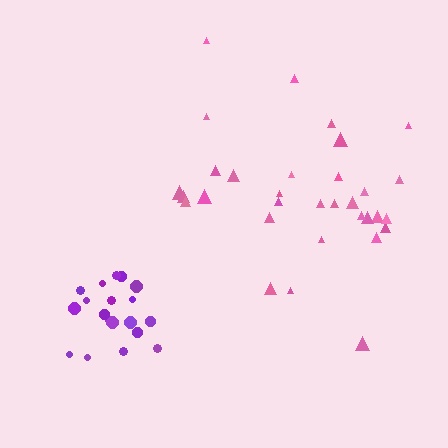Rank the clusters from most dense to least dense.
purple, pink.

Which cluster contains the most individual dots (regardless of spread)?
Pink (32).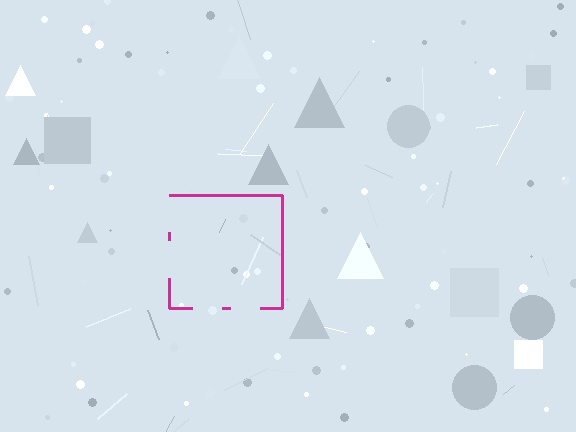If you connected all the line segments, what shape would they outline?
They would outline a square.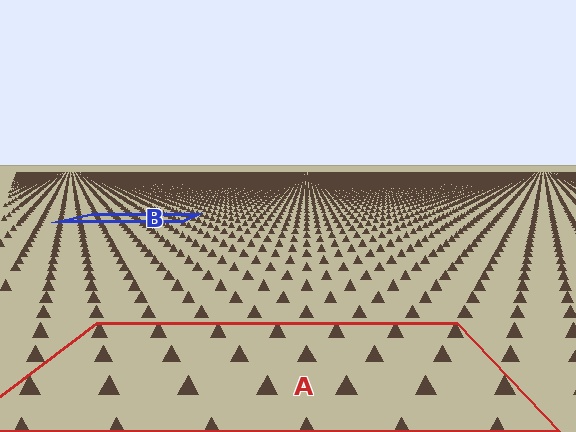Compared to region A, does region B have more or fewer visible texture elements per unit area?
Region B has more texture elements per unit area — they are packed more densely because it is farther away.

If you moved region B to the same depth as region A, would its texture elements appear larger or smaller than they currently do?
They would appear larger. At a closer depth, the same texture elements are projected at a bigger on-screen size.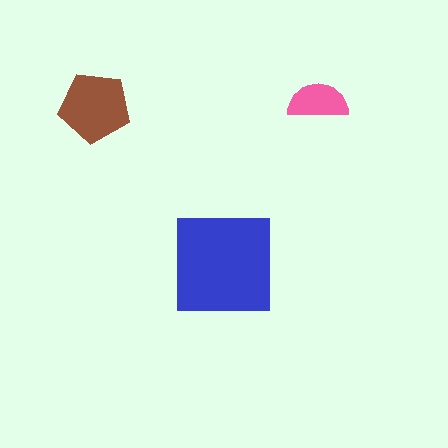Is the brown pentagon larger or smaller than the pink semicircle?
Larger.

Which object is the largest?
The blue square.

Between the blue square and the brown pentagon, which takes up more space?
The blue square.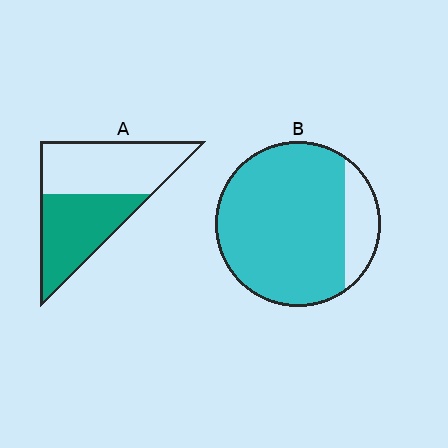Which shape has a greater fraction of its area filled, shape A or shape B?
Shape B.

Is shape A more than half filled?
Roughly half.